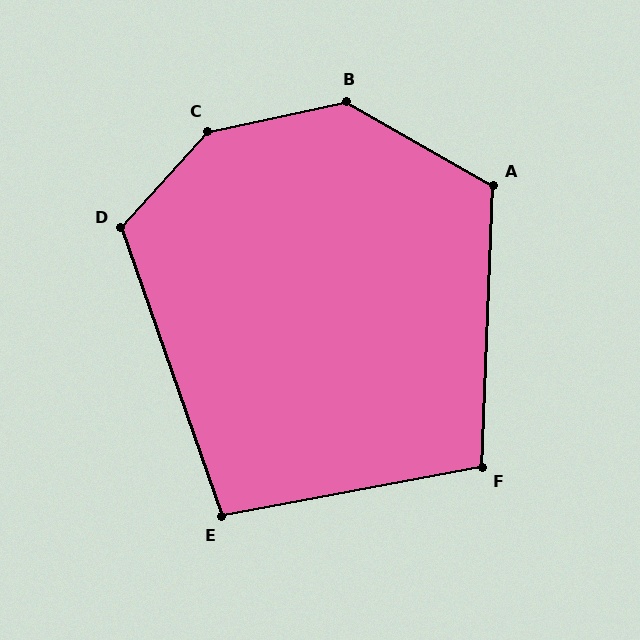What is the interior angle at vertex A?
Approximately 117 degrees (obtuse).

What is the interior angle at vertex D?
Approximately 119 degrees (obtuse).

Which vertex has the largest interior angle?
C, at approximately 144 degrees.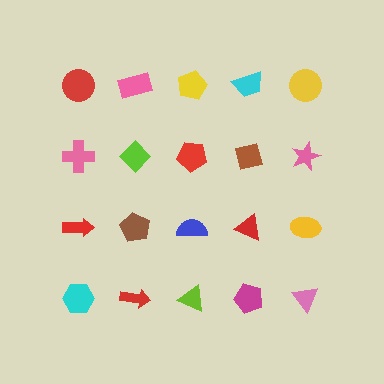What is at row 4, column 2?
A red arrow.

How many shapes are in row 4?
5 shapes.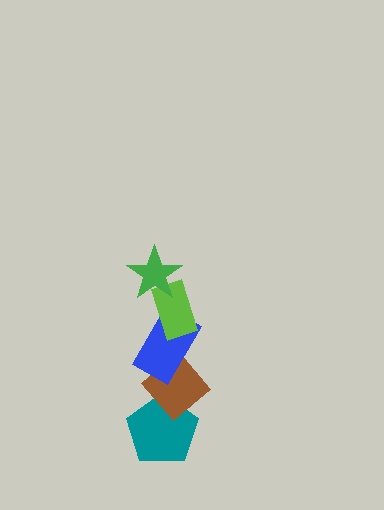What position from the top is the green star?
The green star is 1st from the top.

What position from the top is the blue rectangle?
The blue rectangle is 3rd from the top.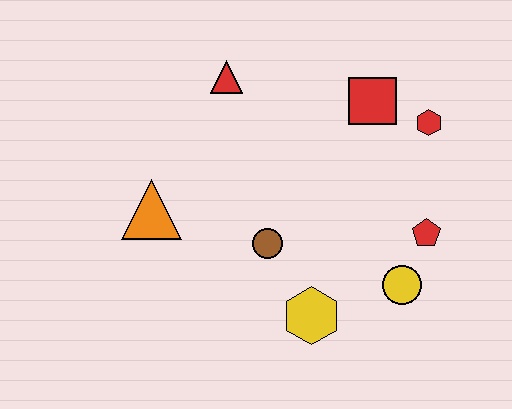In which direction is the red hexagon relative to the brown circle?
The red hexagon is to the right of the brown circle.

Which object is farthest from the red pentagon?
The orange triangle is farthest from the red pentagon.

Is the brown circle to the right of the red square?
No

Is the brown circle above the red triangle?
No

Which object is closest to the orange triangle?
The brown circle is closest to the orange triangle.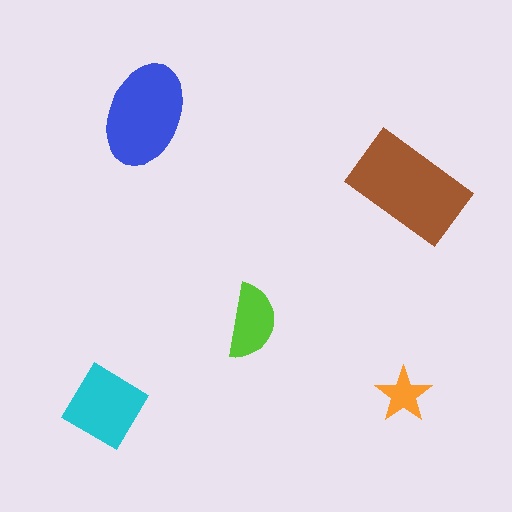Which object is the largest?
The brown rectangle.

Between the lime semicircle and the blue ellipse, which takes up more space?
The blue ellipse.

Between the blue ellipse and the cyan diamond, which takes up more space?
The blue ellipse.